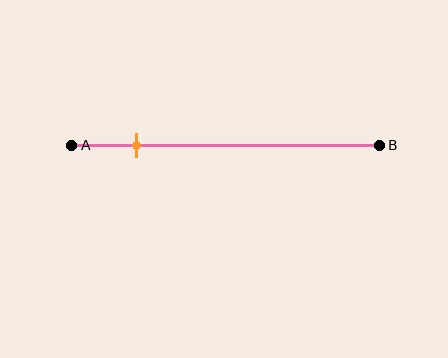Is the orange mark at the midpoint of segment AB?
No, the mark is at about 20% from A, not at the 50% midpoint.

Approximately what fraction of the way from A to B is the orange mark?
The orange mark is approximately 20% of the way from A to B.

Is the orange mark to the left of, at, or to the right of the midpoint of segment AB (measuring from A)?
The orange mark is to the left of the midpoint of segment AB.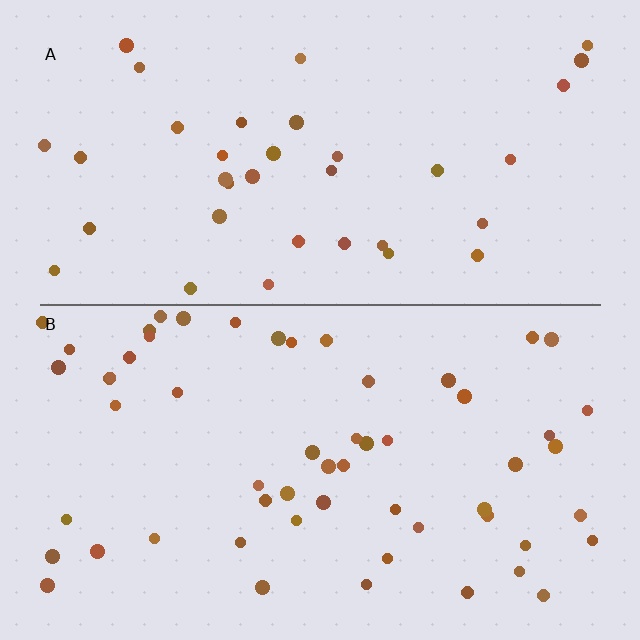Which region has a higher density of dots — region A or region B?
B (the bottom).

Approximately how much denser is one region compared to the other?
Approximately 1.6× — region B over region A.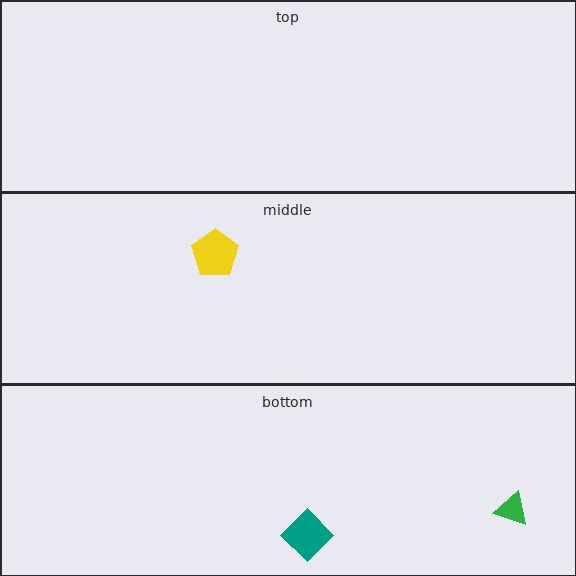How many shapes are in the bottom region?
2.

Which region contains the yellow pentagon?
The middle region.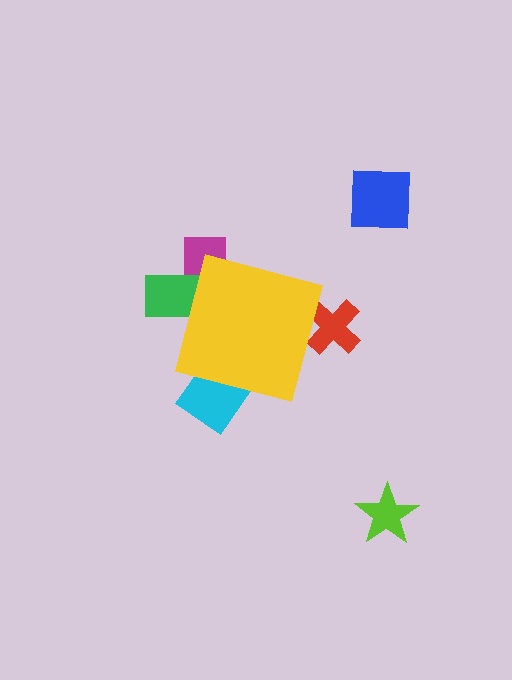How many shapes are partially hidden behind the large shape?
4 shapes are partially hidden.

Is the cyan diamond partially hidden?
Yes, the cyan diamond is partially hidden behind the yellow square.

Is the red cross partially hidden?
Yes, the red cross is partially hidden behind the yellow square.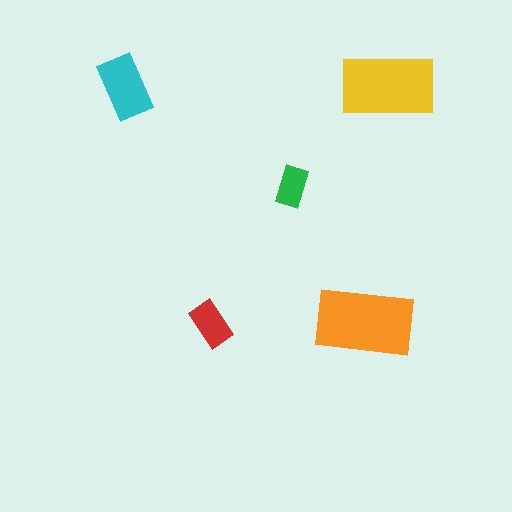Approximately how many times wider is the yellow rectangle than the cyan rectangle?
About 1.5 times wider.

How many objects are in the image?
There are 5 objects in the image.